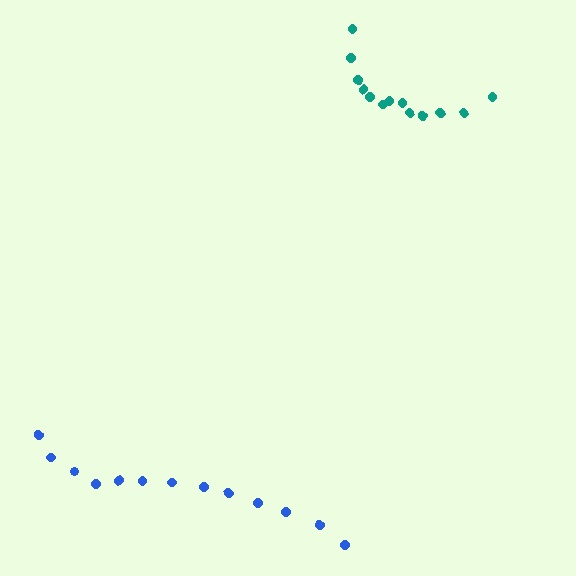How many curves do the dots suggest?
There are 2 distinct paths.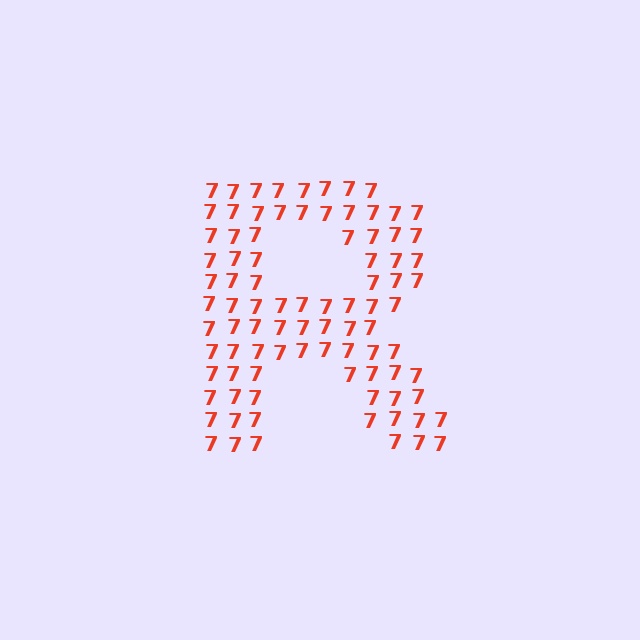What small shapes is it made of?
It is made of small digit 7's.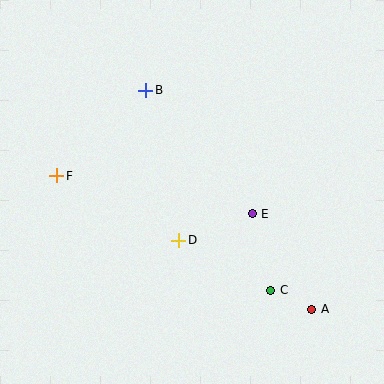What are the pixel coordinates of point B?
Point B is at (146, 90).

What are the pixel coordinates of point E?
Point E is at (252, 214).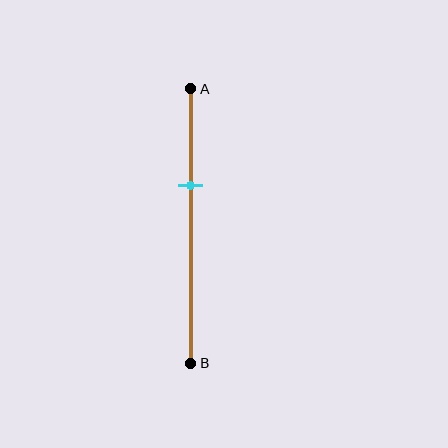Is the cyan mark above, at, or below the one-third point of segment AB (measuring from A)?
The cyan mark is approximately at the one-third point of segment AB.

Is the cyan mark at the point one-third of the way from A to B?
Yes, the mark is approximately at the one-third point.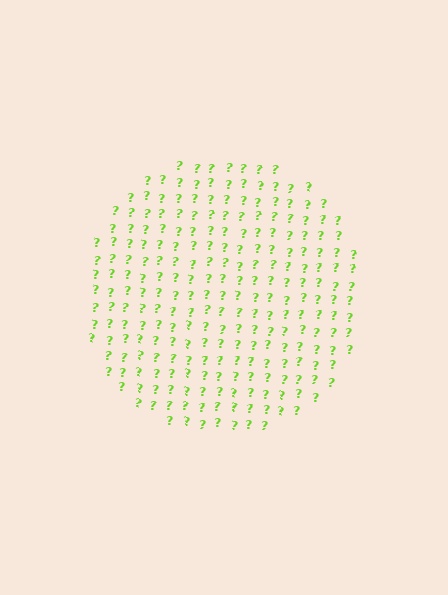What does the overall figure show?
The overall figure shows a circle.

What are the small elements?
The small elements are question marks.